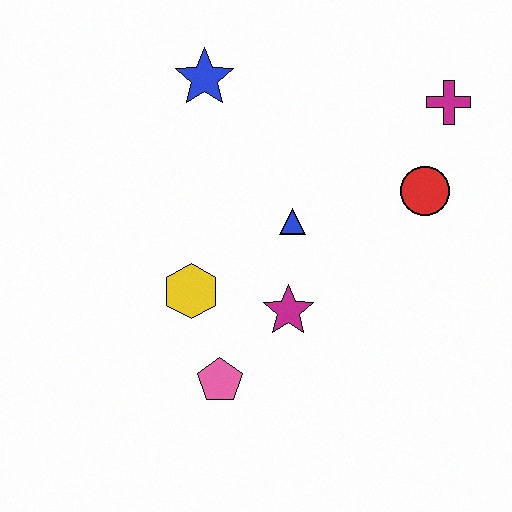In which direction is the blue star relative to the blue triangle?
The blue star is above the blue triangle.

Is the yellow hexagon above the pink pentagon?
Yes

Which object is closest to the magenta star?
The blue triangle is closest to the magenta star.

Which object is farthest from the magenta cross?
The pink pentagon is farthest from the magenta cross.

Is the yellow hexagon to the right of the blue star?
No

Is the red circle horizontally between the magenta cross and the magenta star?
Yes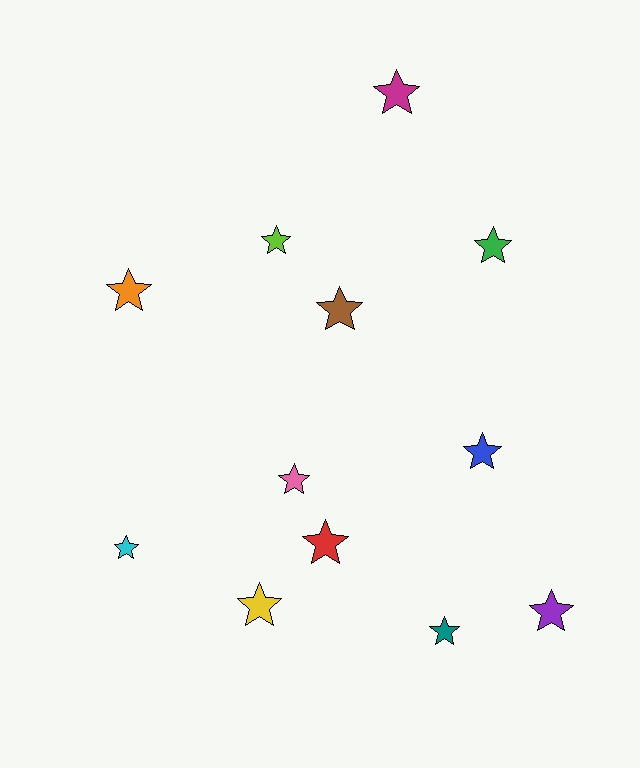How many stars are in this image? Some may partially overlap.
There are 12 stars.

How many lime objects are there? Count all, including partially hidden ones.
There is 1 lime object.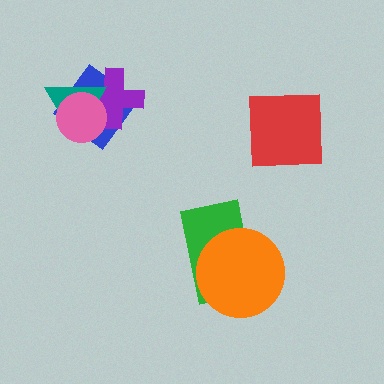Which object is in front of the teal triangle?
The pink circle is in front of the teal triangle.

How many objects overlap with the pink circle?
3 objects overlap with the pink circle.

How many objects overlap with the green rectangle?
1 object overlaps with the green rectangle.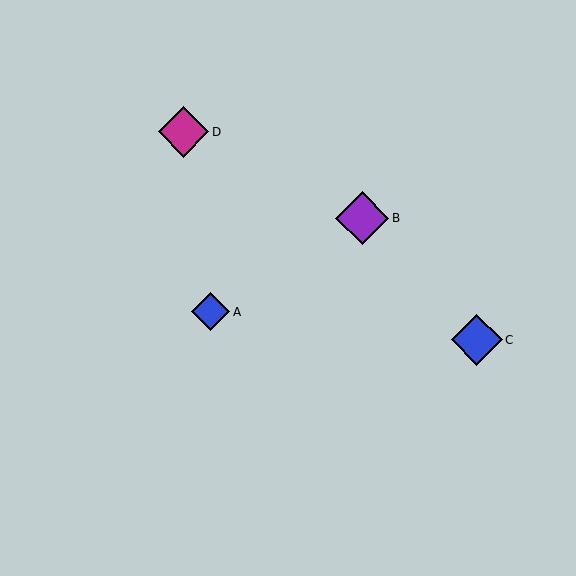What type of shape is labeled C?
Shape C is a blue diamond.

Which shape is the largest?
The purple diamond (labeled B) is the largest.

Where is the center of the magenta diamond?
The center of the magenta diamond is at (184, 132).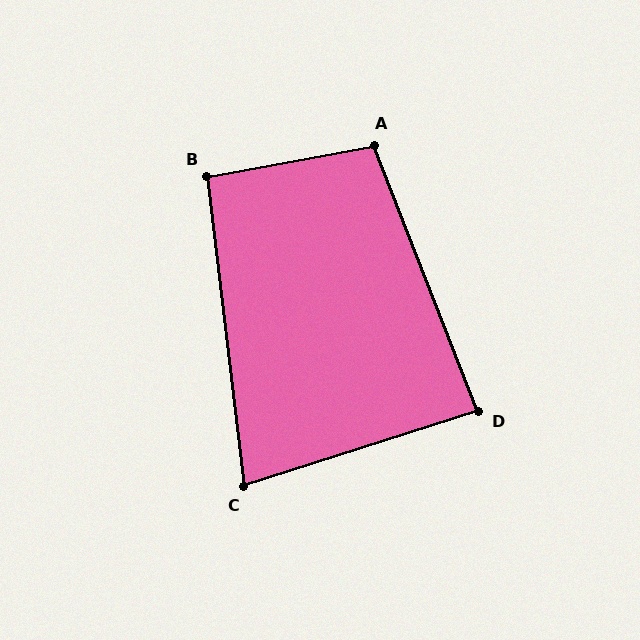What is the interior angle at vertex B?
Approximately 94 degrees (approximately right).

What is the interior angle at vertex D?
Approximately 86 degrees (approximately right).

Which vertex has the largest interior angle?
A, at approximately 101 degrees.